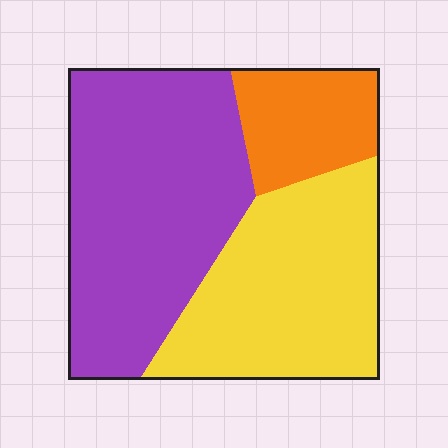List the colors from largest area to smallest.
From largest to smallest: purple, yellow, orange.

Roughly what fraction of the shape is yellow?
Yellow takes up about three eighths (3/8) of the shape.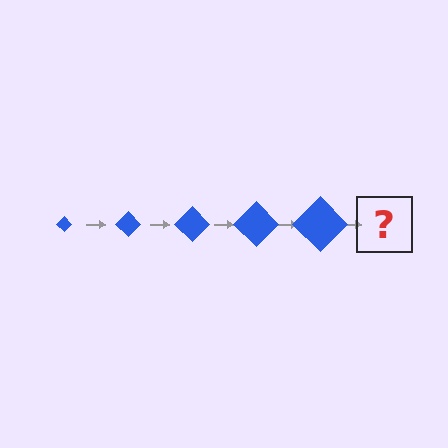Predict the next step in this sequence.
The next step is a blue diamond, larger than the previous one.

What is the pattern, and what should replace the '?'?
The pattern is that the diamond gets progressively larger each step. The '?' should be a blue diamond, larger than the previous one.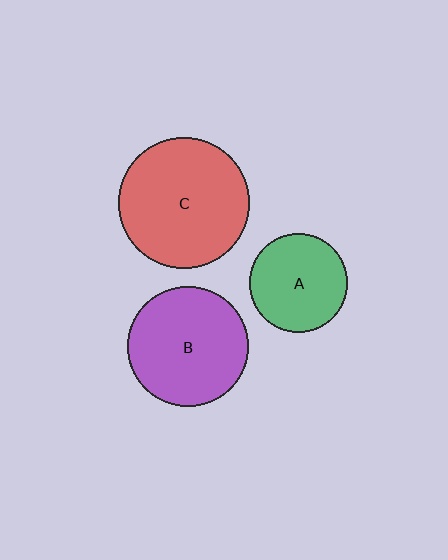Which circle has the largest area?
Circle C (red).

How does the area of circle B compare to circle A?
Approximately 1.5 times.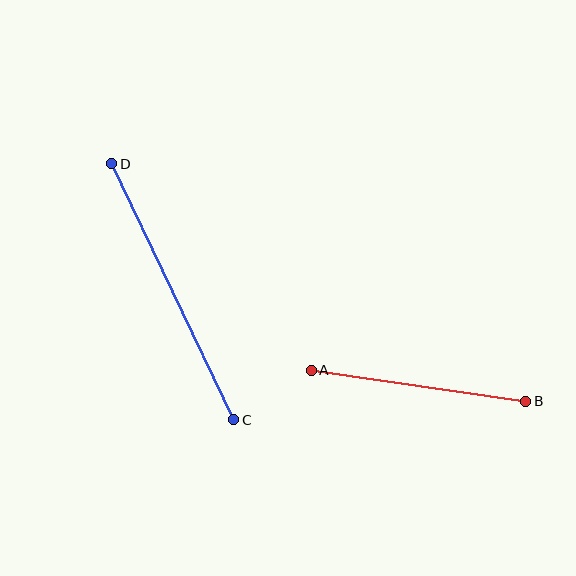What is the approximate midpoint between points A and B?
The midpoint is at approximately (418, 386) pixels.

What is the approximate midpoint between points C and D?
The midpoint is at approximately (173, 292) pixels.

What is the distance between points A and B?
The distance is approximately 217 pixels.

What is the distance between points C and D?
The distance is approximately 284 pixels.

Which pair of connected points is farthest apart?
Points C and D are farthest apart.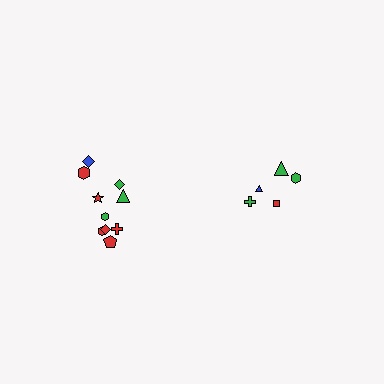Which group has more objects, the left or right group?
The left group.